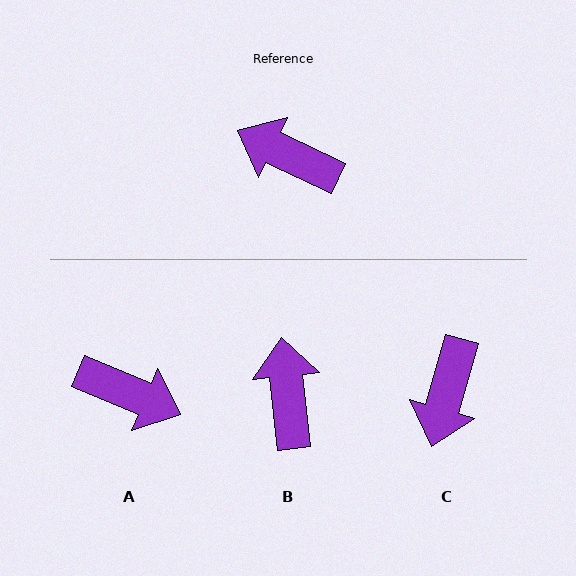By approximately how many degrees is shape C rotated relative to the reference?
Approximately 99 degrees counter-clockwise.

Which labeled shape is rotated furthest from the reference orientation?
A, about 177 degrees away.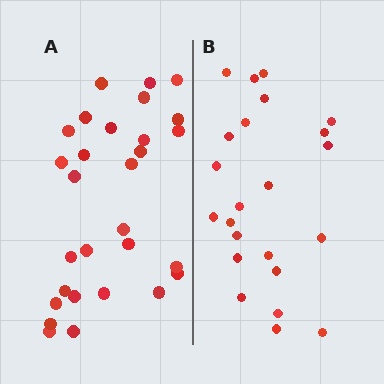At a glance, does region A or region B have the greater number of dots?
Region A (the left region) has more dots.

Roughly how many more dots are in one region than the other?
Region A has about 6 more dots than region B.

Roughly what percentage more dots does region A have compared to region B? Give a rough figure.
About 25% more.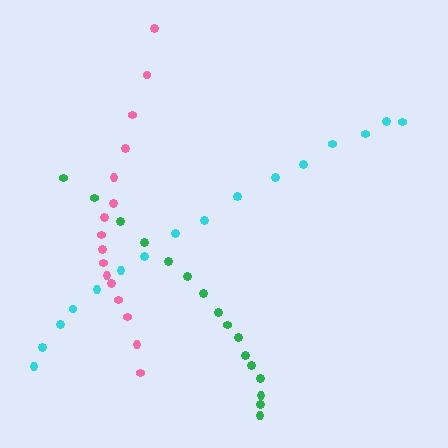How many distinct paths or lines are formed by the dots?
There are 3 distinct paths.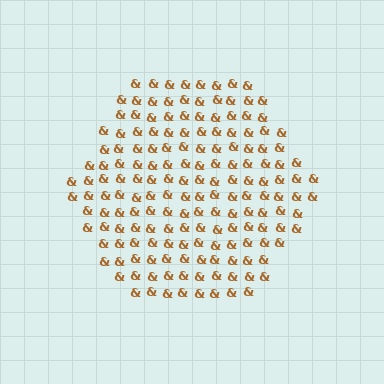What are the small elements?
The small elements are ampersands.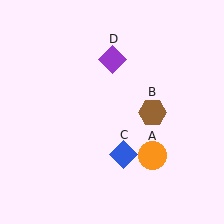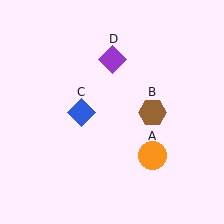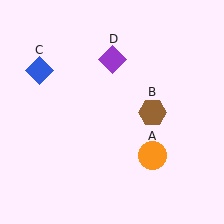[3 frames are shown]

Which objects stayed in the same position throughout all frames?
Orange circle (object A) and brown hexagon (object B) and purple diamond (object D) remained stationary.